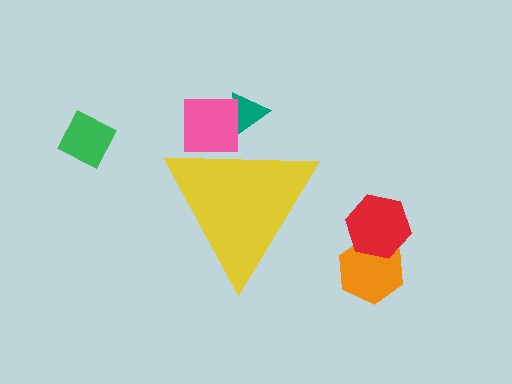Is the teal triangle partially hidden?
Yes, the teal triangle is partially hidden behind the yellow triangle.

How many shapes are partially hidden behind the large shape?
2 shapes are partially hidden.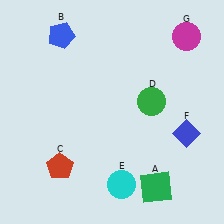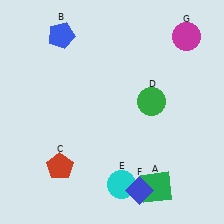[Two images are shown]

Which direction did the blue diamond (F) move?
The blue diamond (F) moved down.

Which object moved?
The blue diamond (F) moved down.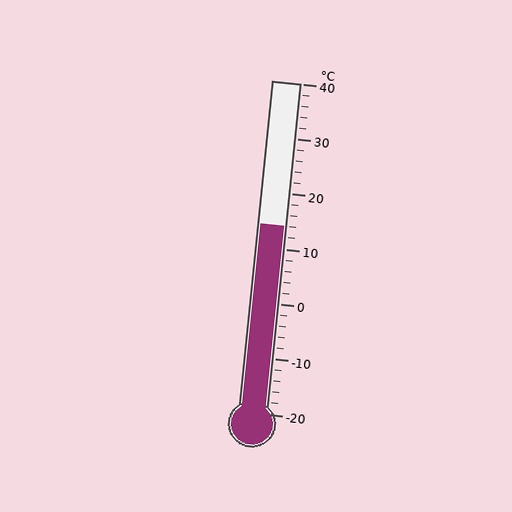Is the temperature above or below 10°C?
The temperature is above 10°C.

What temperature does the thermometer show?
The thermometer shows approximately 14°C.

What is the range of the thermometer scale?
The thermometer scale ranges from -20°C to 40°C.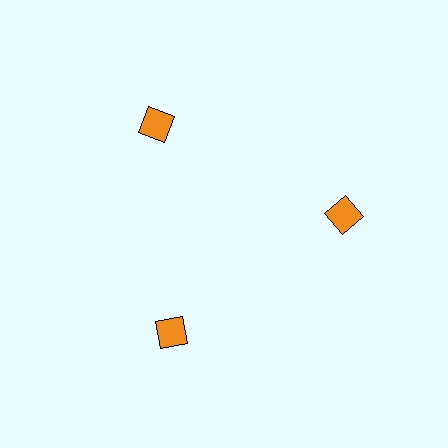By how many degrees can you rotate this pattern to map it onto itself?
The pattern maps onto itself every 120 degrees of rotation.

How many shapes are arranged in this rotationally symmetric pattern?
There are 3 shapes, arranged in 3 groups of 1.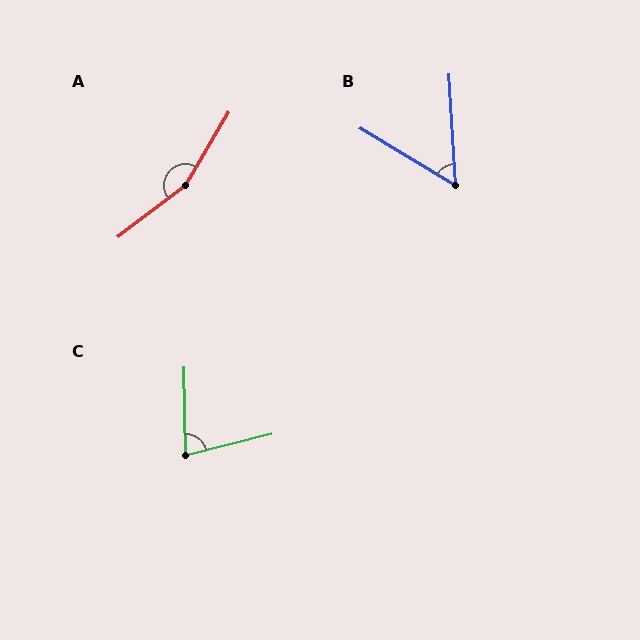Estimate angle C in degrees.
Approximately 77 degrees.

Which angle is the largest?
A, at approximately 158 degrees.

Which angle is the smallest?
B, at approximately 55 degrees.